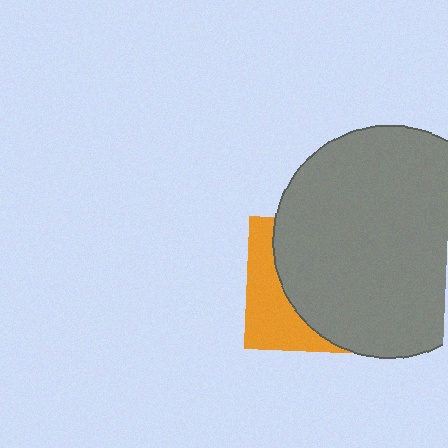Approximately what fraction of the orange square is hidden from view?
Roughly 68% of the orange square is hidden behind the gray circle.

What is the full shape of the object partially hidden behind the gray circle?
The partially hidden object is an orange square.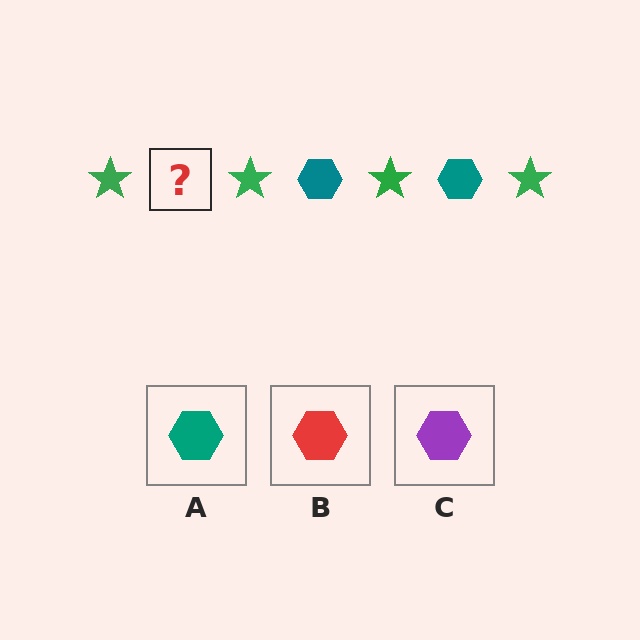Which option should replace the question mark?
Option A.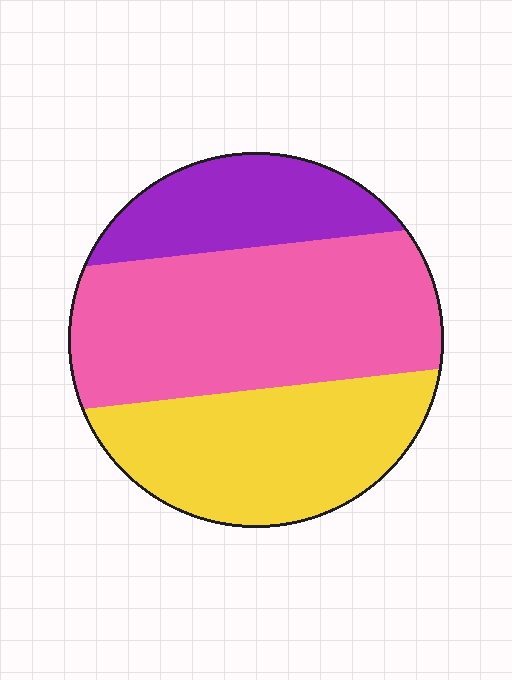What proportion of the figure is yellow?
Yellow takes up about one third (1/3) of the figure.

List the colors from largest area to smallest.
From largest to smallest: pink, yellow, purple.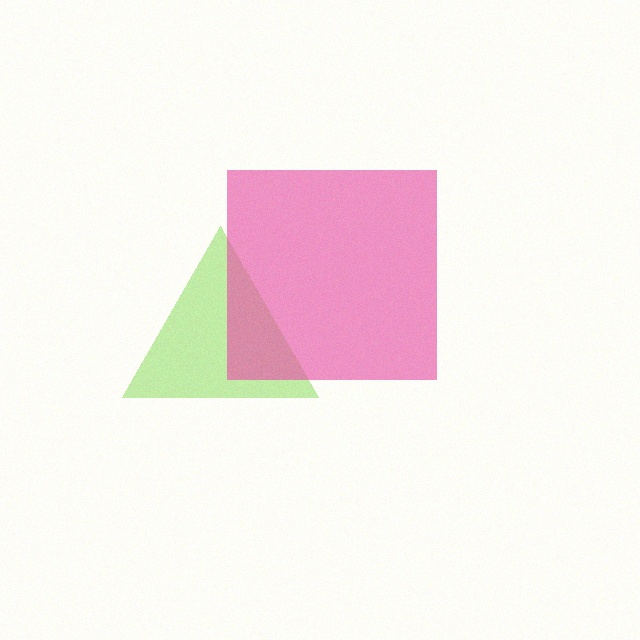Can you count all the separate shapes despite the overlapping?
Yes, there are 2 separate shapes.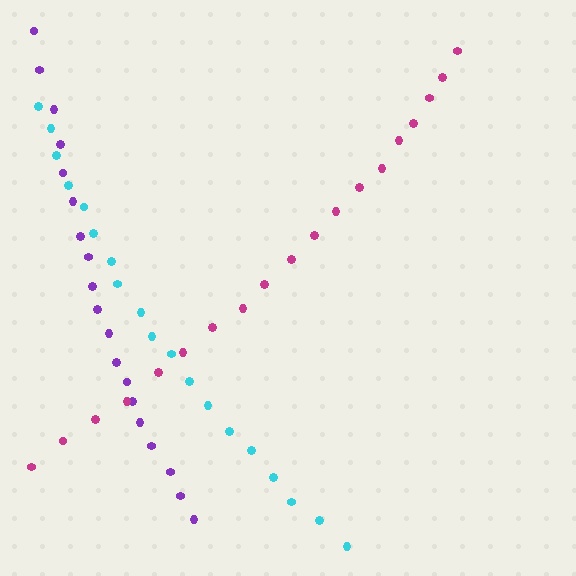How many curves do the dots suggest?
There are 3 distinct paths.